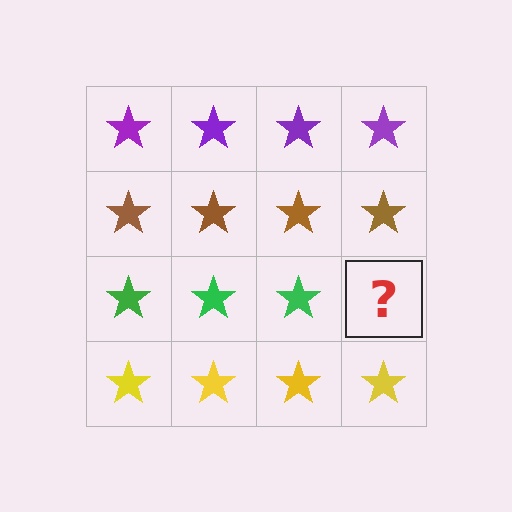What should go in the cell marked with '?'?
The missing cell should contain a green star.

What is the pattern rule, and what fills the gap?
The rule is that each row has a consistent color. The gap should be filled with a green star.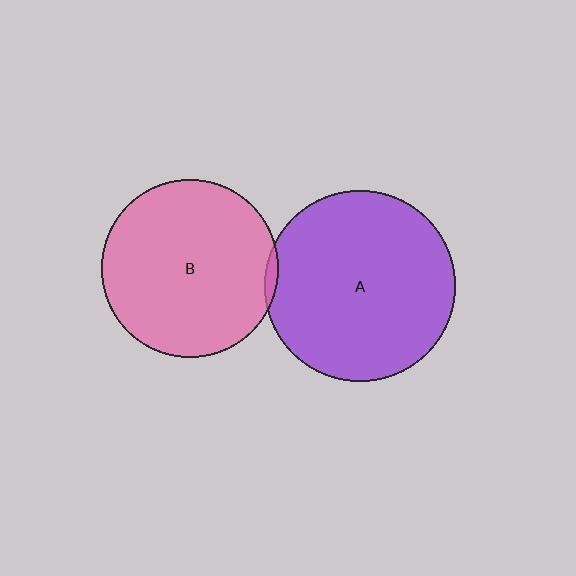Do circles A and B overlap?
Yes.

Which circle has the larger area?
Circle A (purple).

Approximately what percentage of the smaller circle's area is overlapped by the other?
Approximately 5%.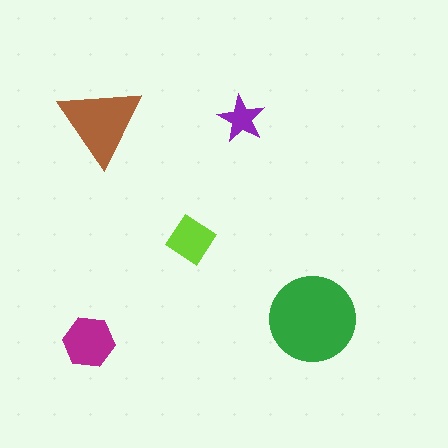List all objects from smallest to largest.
The purple star, the lime diamond, the magenta hexagon, the brown triangle, the green circle.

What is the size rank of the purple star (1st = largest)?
5th.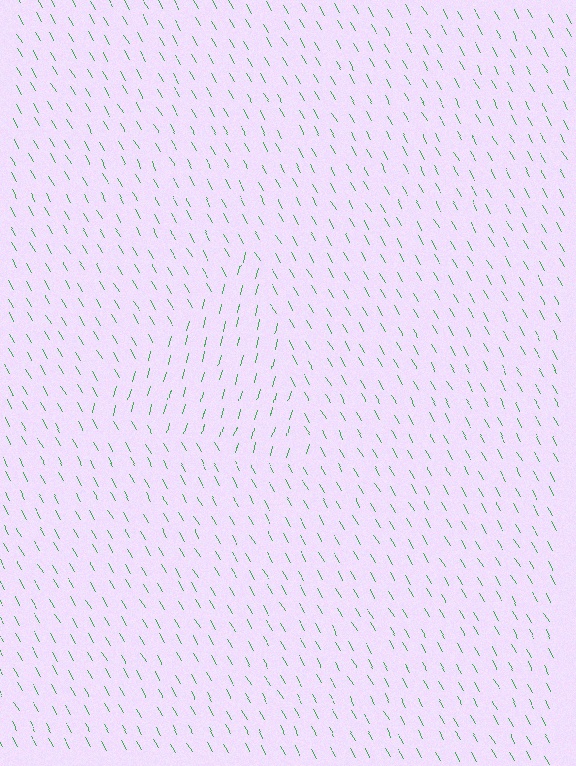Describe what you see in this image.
The image is filled with small green line segments. A triangle region in the image has lines oriented differently from the surrounding lines, creating a visible texture boundary.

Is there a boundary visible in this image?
Yes, there is a texture boundary formed by a change in line orientation.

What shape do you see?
I see a triangle.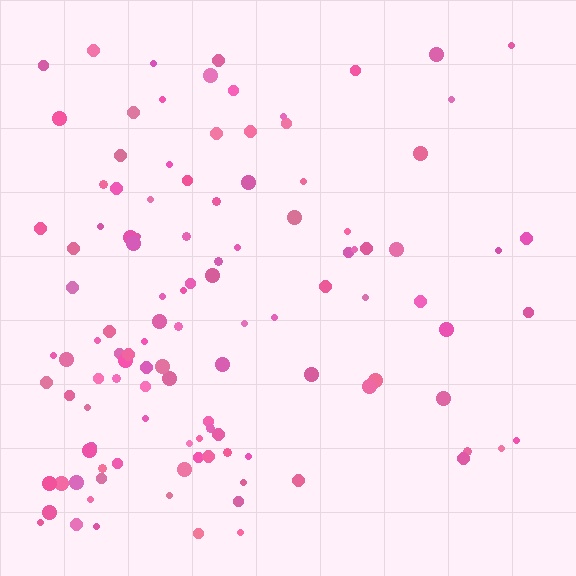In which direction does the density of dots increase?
From right to left, with the left side densest.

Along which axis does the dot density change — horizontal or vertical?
Horizontal.